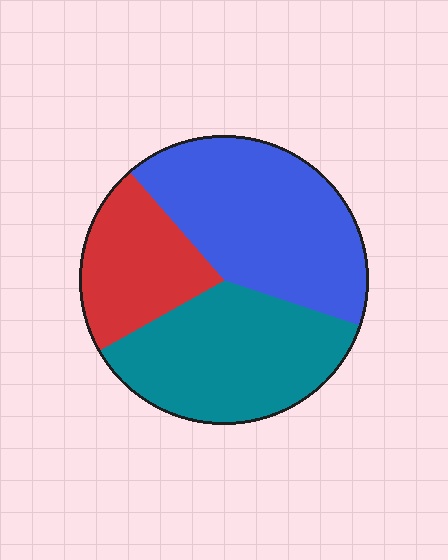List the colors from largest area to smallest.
From largest to smallest: blue, teal, red.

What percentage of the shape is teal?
Teal takes up about three eighths (3/8) of the shape.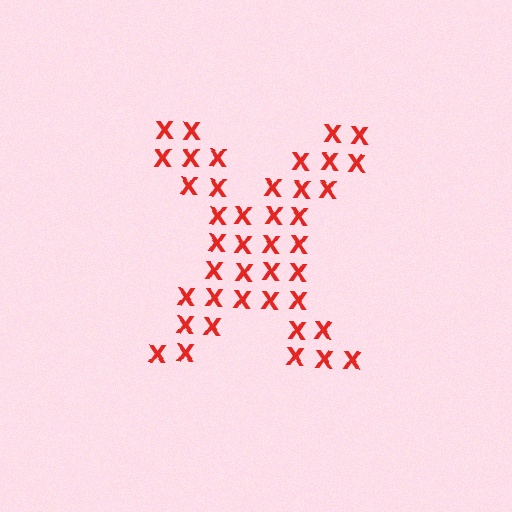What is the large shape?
The large shape is the letter X.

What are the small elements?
The small elements are letter X's.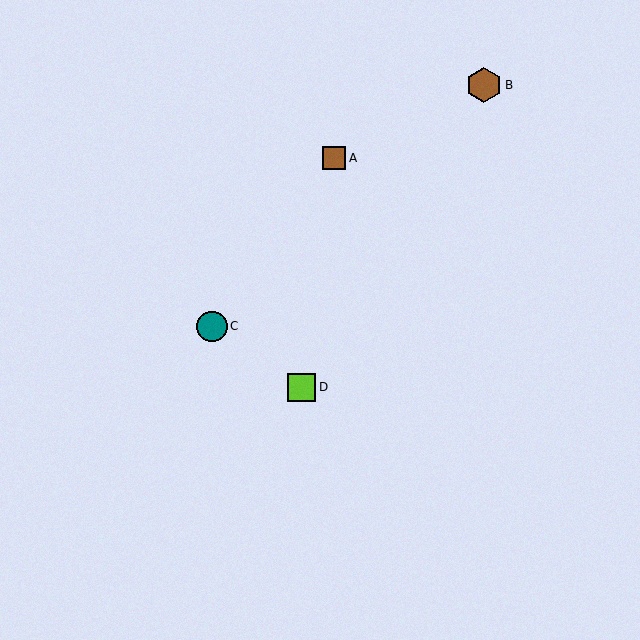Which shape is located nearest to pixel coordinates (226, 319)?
The teal circle (labeled C) at (212, 326) is nearest to that location.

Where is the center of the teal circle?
The center of the teal circle is at (212, 326).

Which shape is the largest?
The brown hexagon (labeled B) is the largest.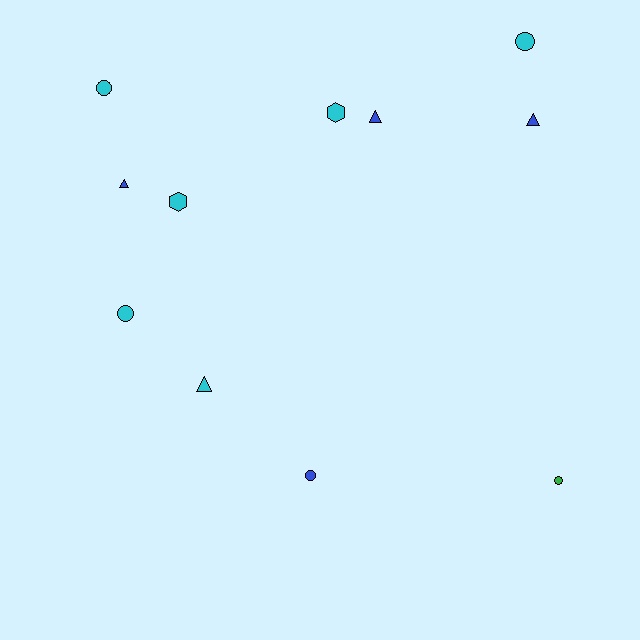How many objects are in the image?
There are 11 objects.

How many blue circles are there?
There is 1 blue circle.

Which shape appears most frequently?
Circle, with 5 objects.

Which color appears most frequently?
Cyan, with 6 objects.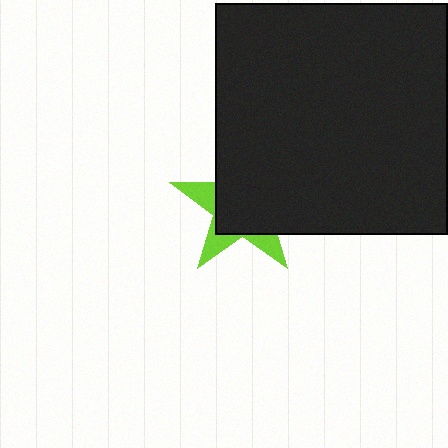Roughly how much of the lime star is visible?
A small part of it is visible (roughly 31%).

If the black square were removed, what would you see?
You would see the complete lime star.